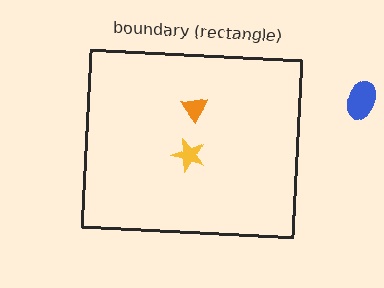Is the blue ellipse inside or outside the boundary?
Outside.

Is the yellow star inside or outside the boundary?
Inside.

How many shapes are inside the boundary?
2 inside, 1 outside.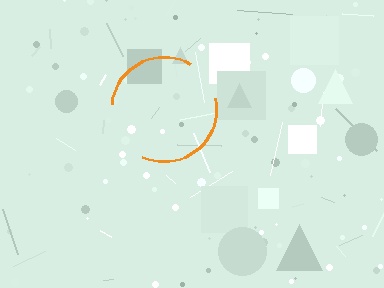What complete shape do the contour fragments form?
The contour fragments form a circle.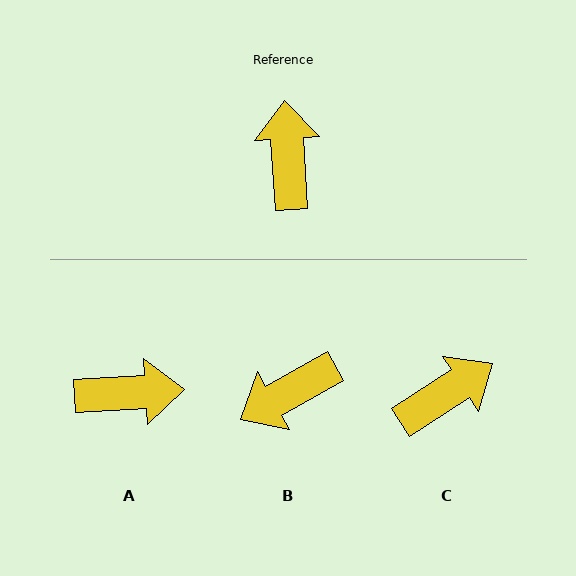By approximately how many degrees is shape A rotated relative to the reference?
Approximately 90 degrees clockwise.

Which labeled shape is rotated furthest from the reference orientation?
B, about 115 degrees away.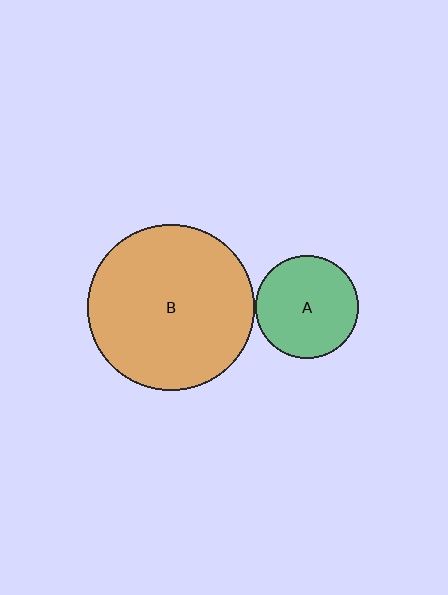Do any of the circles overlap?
No, none of the circles overlap.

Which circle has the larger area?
Circle B (orange).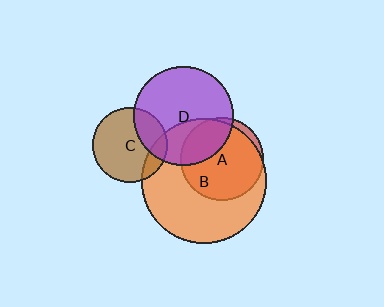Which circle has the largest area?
Circle B (orange).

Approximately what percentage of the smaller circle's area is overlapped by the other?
Approximately 95%.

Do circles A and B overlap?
Yes.